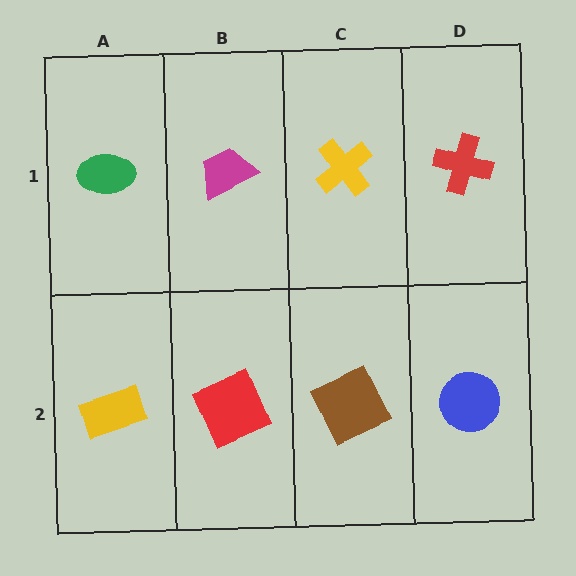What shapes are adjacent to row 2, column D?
A red cross (row 1, column D), a brown square (row 2, column C).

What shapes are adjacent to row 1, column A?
A yellow rectangle (row 2, column A), a magenta trapezoid (row 1, column B).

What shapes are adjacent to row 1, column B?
A red square (row 2, column B), a green ellipse (row 1, column A), a yellow cross (row 1, column C).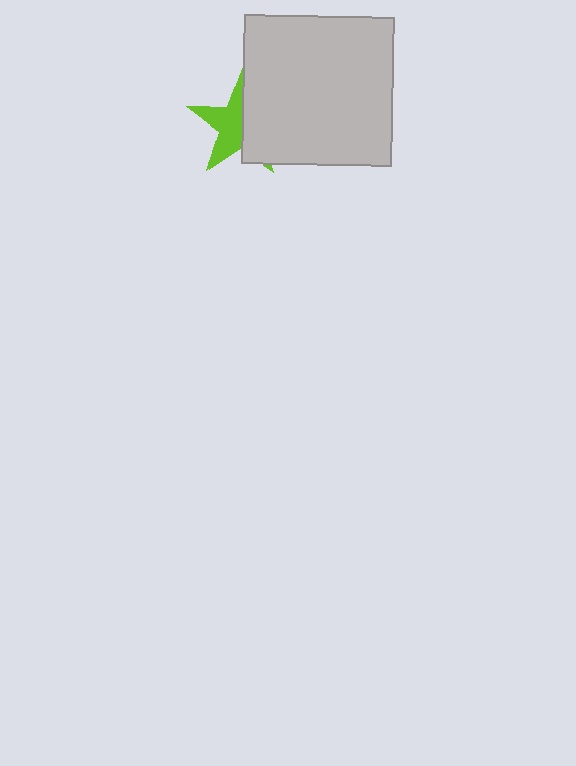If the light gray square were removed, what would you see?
You would see the complete lime star.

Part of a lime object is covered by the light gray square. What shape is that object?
It is a star.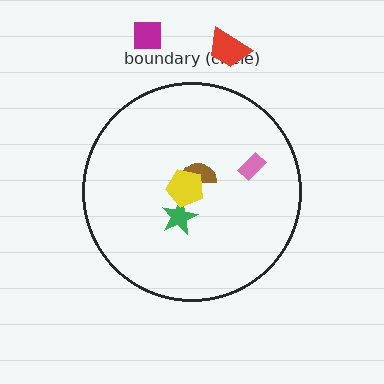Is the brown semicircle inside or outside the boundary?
Inside.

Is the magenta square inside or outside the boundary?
Outside.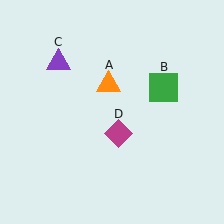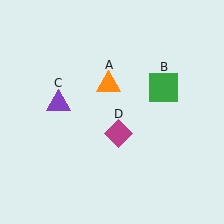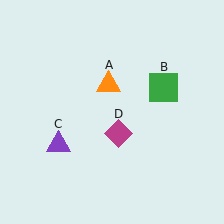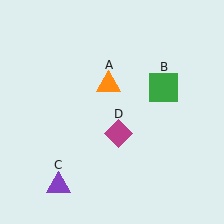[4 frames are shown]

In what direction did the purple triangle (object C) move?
The purple triangle (object C) moved down.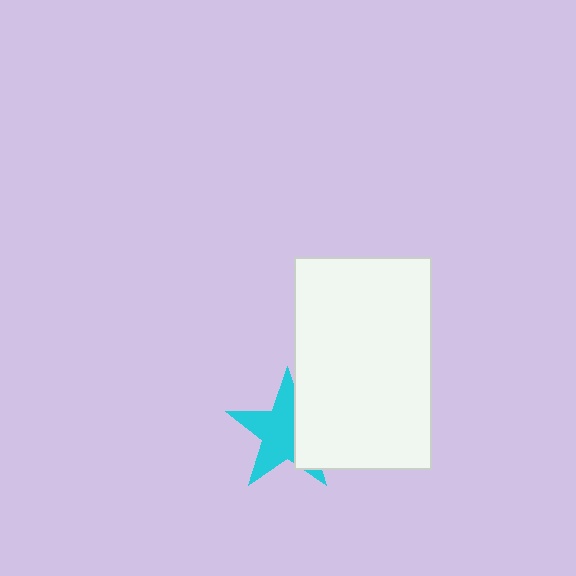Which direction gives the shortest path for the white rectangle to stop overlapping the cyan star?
Moving right gives the shortest separation.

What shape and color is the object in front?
The object in front is a white rectangle.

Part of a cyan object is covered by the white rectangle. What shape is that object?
It is a star.